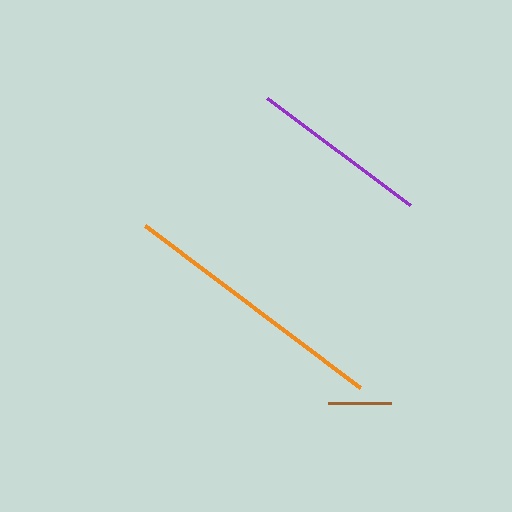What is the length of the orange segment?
The orange segment is approximately 270 pixels long.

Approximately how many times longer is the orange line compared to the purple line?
The orange line is approximately 1.5 times the length of the purple line.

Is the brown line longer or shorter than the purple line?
The purple line is longer than the brown line.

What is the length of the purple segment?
The purple segment is approximately 179 pixels long.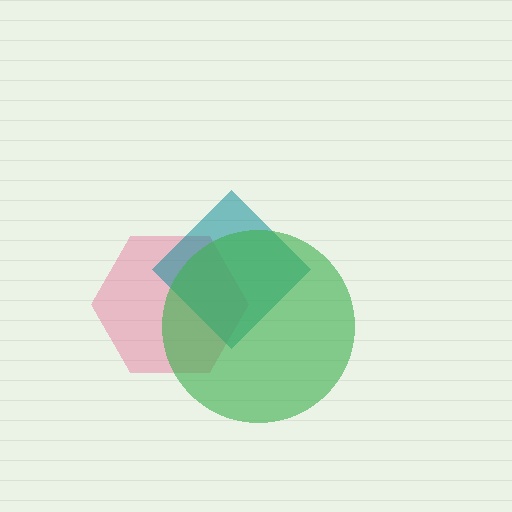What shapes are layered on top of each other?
The layered shapes are: a pink hexagon, a teal diamond, a green circle.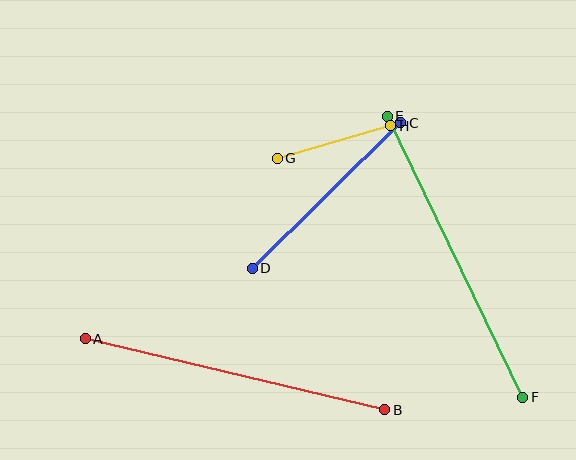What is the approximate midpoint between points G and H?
The midpoint is at approximately (334, 142) pixels.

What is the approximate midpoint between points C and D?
The midpoint is at approximately (327, 195) pixels.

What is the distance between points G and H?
The distance is approximately 118 pixels.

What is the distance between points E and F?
The distance is approximately 312 pixels.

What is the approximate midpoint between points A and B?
The midpoint is at approximately (235, 374) pixels.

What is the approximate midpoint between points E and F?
The midpoint is at approximately (455, 257) pixels.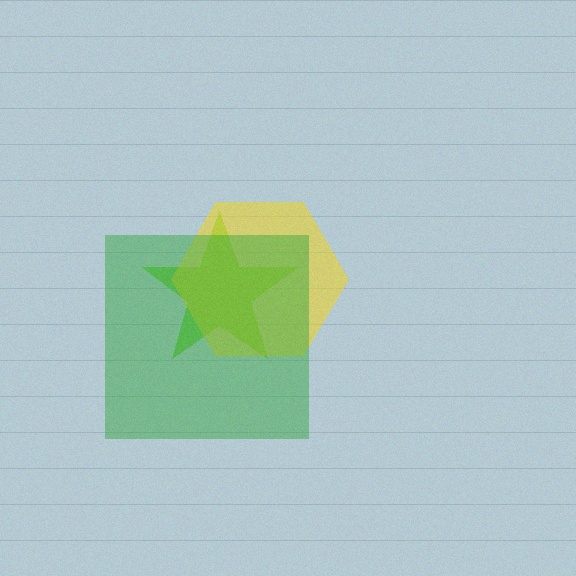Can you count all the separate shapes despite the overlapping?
Yes, there are 3 separate shapes.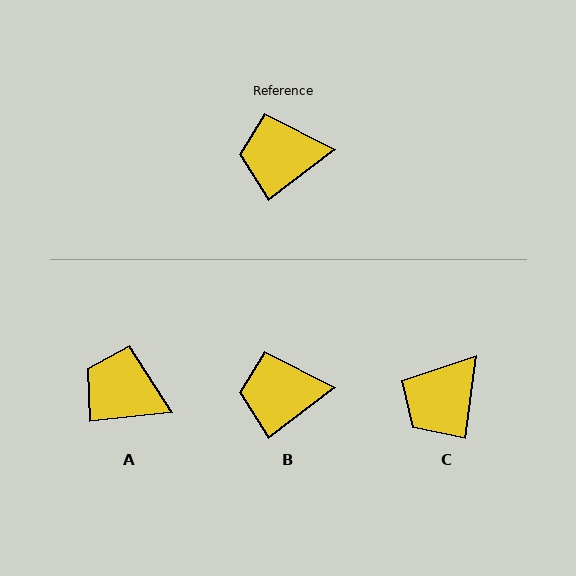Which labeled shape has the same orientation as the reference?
B.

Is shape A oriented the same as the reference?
No, it is off by about 31 degrees.